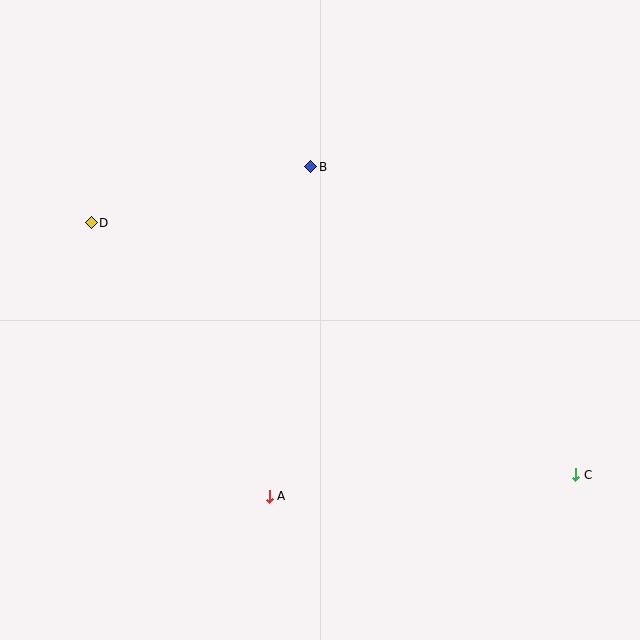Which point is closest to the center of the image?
Point B at (311, 167) is closest to the center.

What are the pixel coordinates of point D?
Point D is at (91, 223).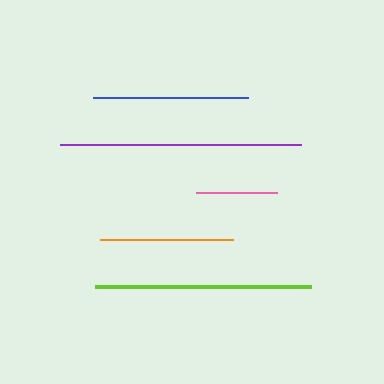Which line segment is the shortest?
The pink line is the shortest at approximately 81 pixels.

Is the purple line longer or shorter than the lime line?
The purple line is longer than the lime line.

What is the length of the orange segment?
The orange segment is approximately 132 pixels long.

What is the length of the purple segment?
The purple segment is approximately 241 pixels long.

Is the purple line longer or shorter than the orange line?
The purple line is longer than the orange line.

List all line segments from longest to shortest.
From longest to shortest: purple, lime, blue, orange, pink.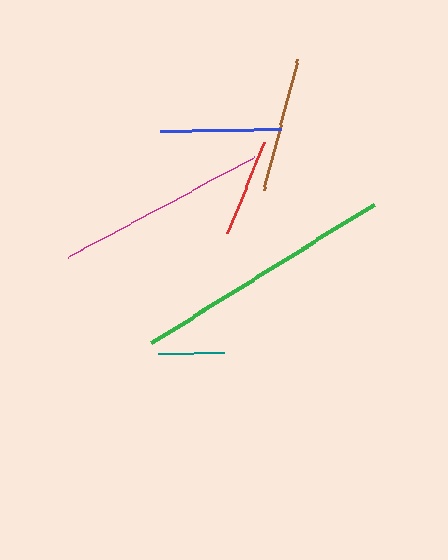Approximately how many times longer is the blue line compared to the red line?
The blue line is approximately 1.3 times the length of the red line.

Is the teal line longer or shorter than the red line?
The red line is longer than the teal line.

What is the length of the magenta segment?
The magenta segment is approximately 212 pixels long.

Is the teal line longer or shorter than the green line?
The green line is longer than the teal line.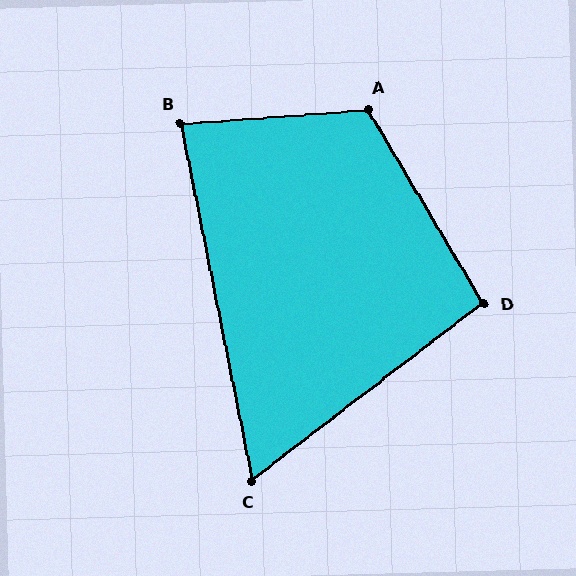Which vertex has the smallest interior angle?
C, at approximately 64 degrees.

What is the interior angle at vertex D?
Approximately 97 degrees (obtuse).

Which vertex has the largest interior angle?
A, at approximately 116 degrees.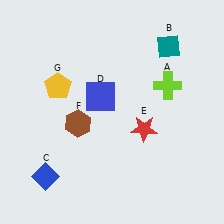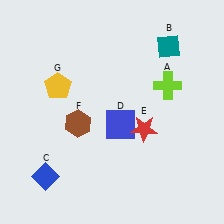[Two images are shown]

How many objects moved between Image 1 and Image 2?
1 object moved between the two images.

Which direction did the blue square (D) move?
The blue square (D) moved down.